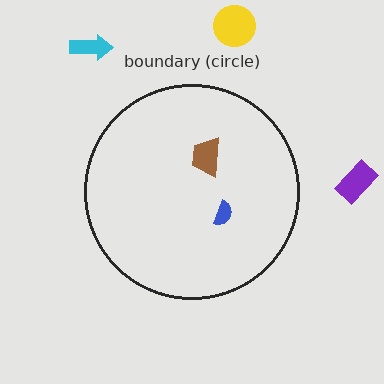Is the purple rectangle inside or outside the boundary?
Outside.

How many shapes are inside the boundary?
2 inside, 3 outside.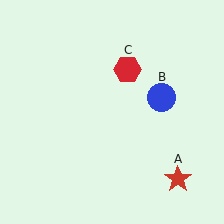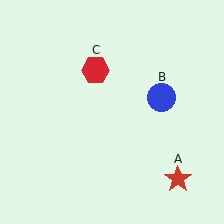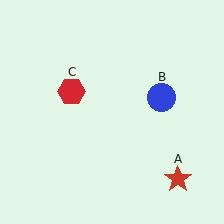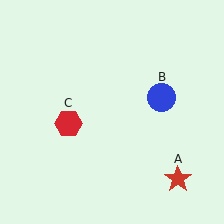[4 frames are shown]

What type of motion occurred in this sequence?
The red hexagon (object C) rotated counterclockwise around the center of the scene.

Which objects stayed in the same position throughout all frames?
Red star (object A) and blue circle (object B) remained stationary.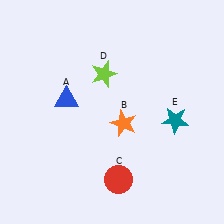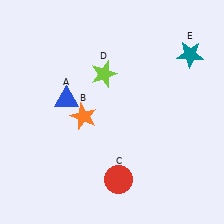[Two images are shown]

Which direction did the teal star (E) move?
The teal star (E) moved up.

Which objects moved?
The objects that moved are: the orange star (B), the teal star (E).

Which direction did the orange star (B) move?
The orange star (B) moved left.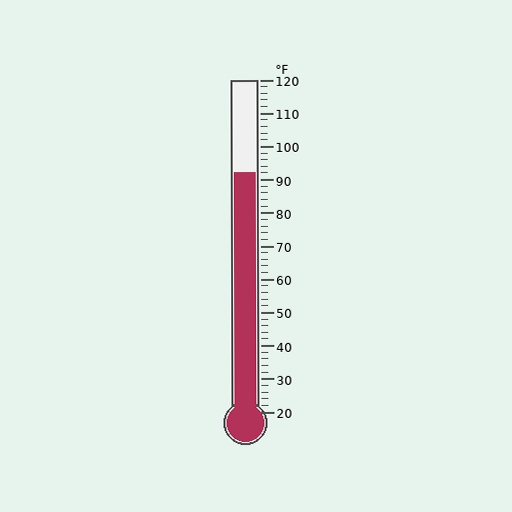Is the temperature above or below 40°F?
The temperature is above 40°F.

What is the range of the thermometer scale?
The thermometer scale ranges from 20°F to 120°F.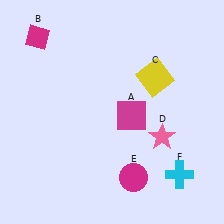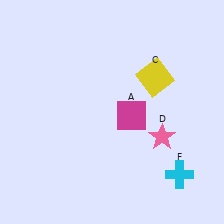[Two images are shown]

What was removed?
The magenta diamond (B), the magenta circle (E) were removed in Image 2.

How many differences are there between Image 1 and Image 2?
There are 2 differences between the two images.